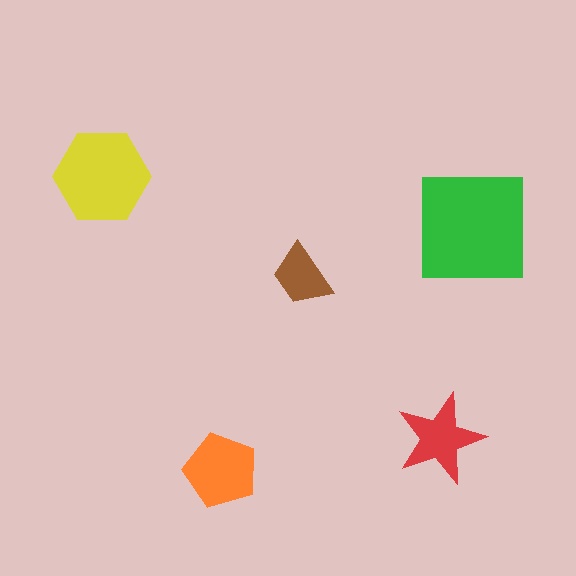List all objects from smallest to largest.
The brown trapezoid, the red star, the orange pentagon, the yellow hexagon, the green square.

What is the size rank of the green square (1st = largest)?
1st.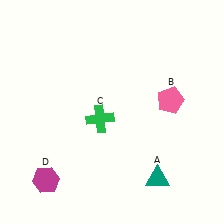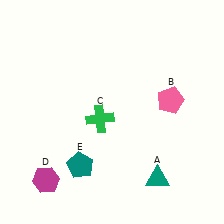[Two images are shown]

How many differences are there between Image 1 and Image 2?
There is 1 difference between the two images.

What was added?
A teal pentagon (E) was added in Image 2.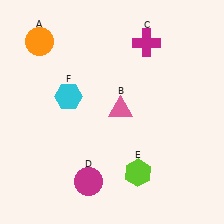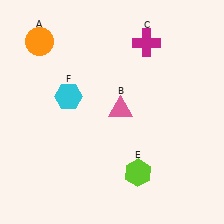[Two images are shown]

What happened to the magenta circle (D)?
The magenta circle (D) was removed in Image 2. It was in the bottom-left area of Image 1.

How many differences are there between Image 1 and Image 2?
There is 1 difference between the two images.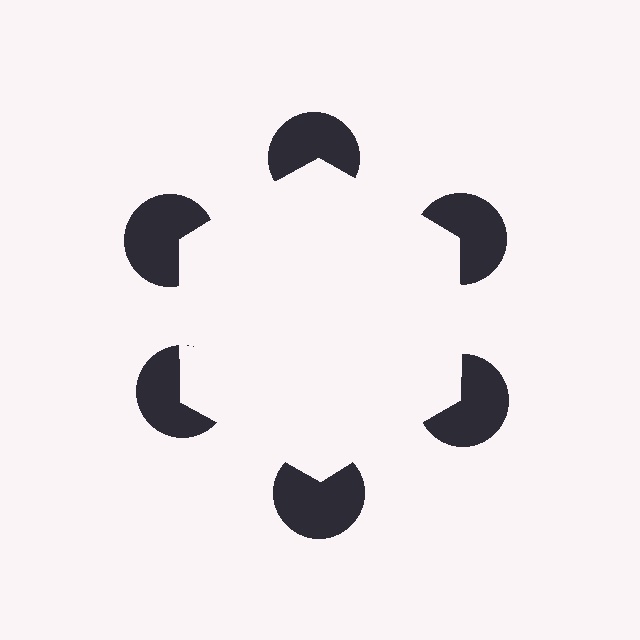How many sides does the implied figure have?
6 sides.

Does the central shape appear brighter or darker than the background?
It typically appears slightly brighter than the background, even though no actual brightness change is drawn.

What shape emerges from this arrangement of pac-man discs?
An illusory hexagon — its edges are inferred from the aligned wedge cuts in the pac-man discs, not physically drawn.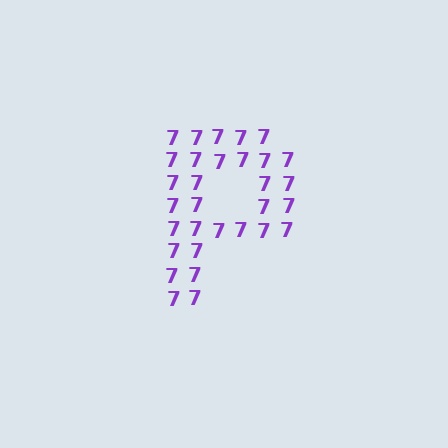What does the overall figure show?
The overall figure shows the letter P.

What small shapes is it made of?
It is made of small digit 7's.